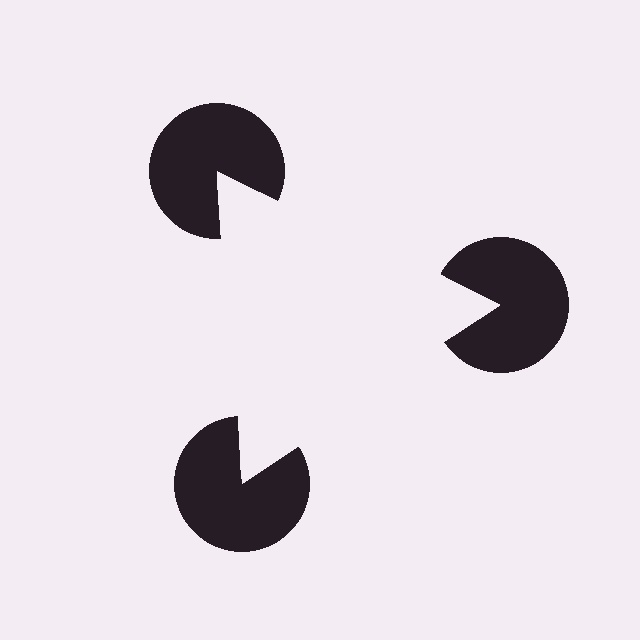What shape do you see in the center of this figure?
An illusory triangle — its edges are inferred from the aligned wedge cuts in the pac-man discs, not physically drawn.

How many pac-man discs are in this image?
There are 3 — one at each vertex of the illusory triangle.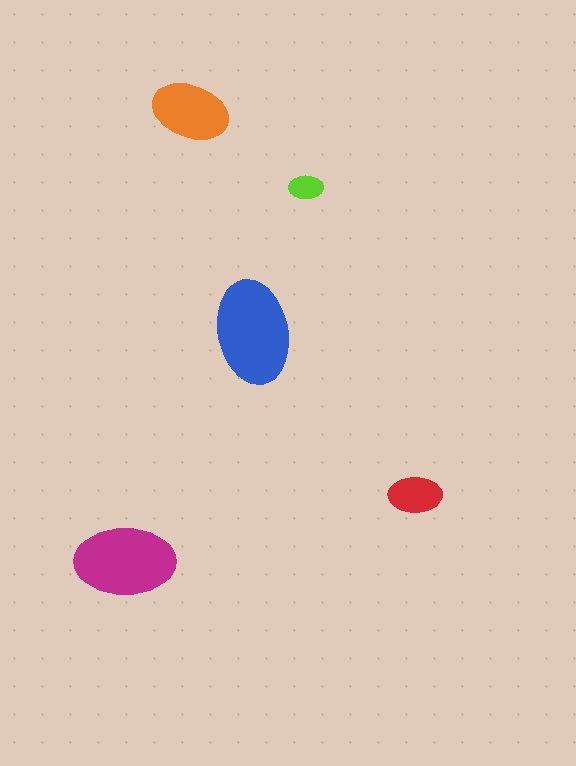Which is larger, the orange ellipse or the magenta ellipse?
The magenta one.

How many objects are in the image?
There are 5 objects in the image.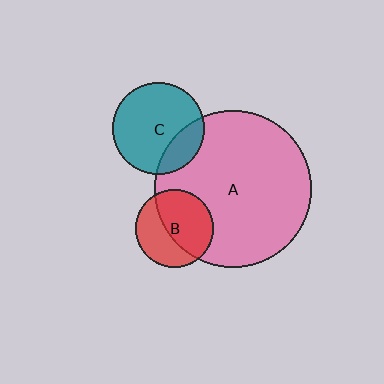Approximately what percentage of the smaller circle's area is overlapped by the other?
Approximately 60%.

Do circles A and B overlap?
Yes.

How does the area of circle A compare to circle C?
Approximately 2.9 times.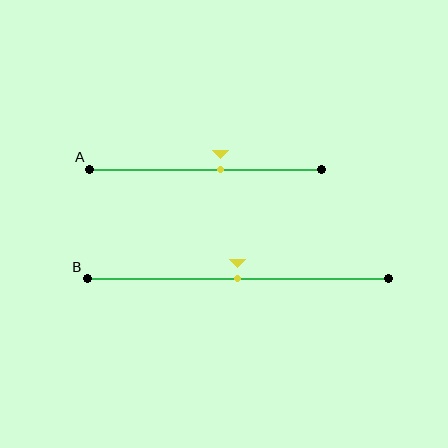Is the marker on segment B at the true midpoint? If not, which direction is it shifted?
Yes, the marker on segment B is at the true midpoint.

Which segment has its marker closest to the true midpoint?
Segment B has its marker closest to the true midpoint.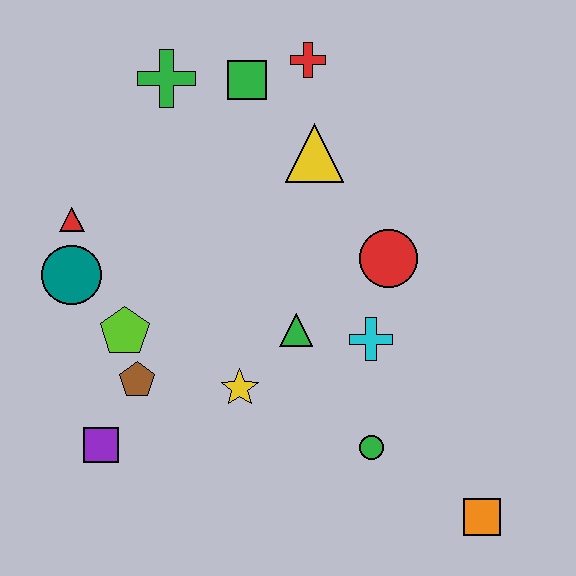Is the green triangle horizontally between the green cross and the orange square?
Yes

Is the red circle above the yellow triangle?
No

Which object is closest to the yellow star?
The green triangle is closest to the yellow star.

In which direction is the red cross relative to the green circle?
The red cross is above the green circle.